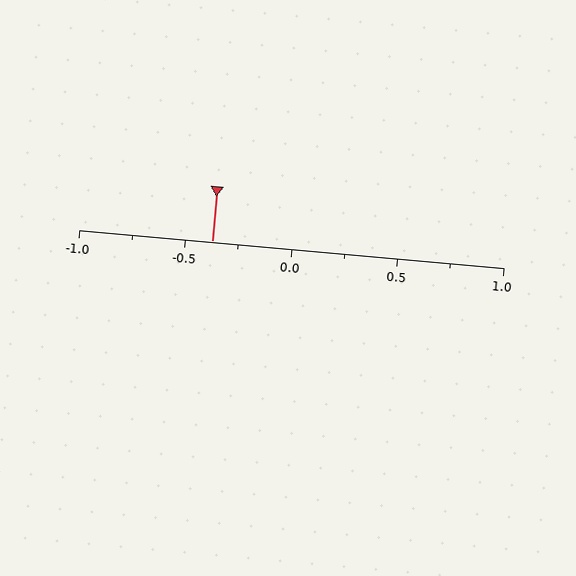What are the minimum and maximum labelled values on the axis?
The axis runs from -1.0 to 1.0.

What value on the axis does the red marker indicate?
The marker indicates approximately -0.38.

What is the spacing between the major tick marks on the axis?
The major ticks are spaced 0.5 apart.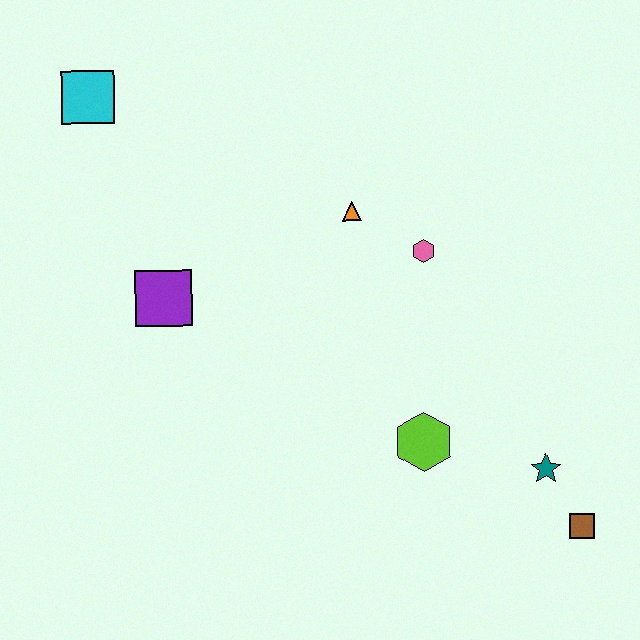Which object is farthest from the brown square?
The cyan square is farthest from the brown square.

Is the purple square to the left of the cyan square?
No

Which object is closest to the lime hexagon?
The teal star is closest to the lime hexagon.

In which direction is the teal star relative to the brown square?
The teal star is above the brown square.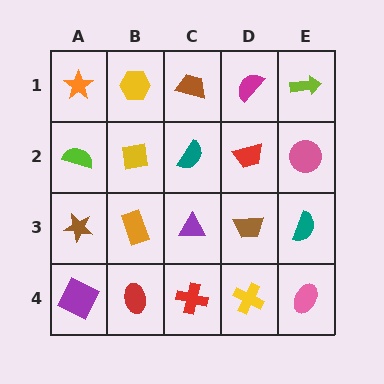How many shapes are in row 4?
5 shapes.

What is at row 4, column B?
A red ellipse.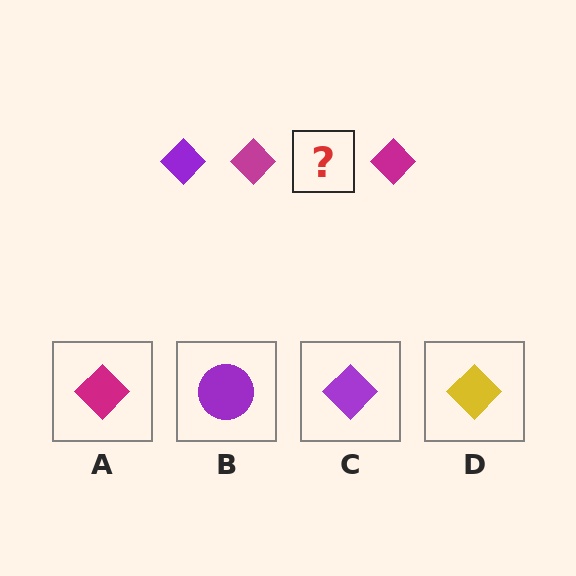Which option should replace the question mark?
Option C.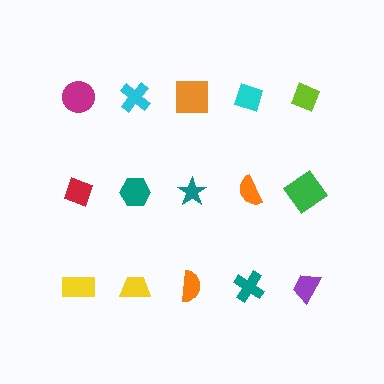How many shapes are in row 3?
5 shapes.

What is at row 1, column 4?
A cyan diamond.